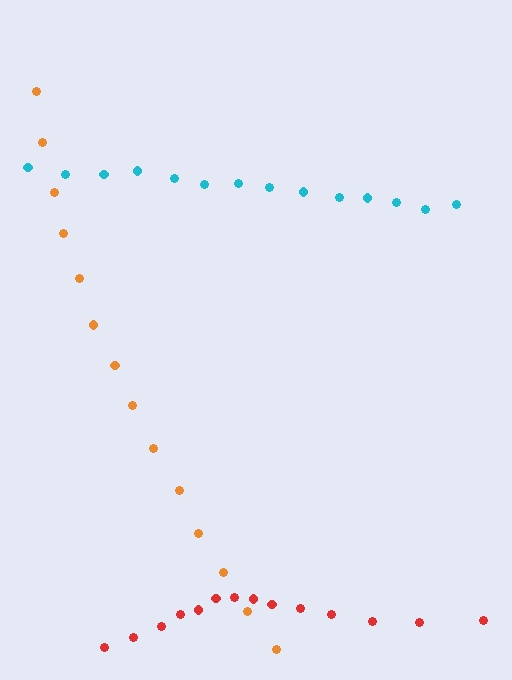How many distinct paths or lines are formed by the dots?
There are 3 distinct paths.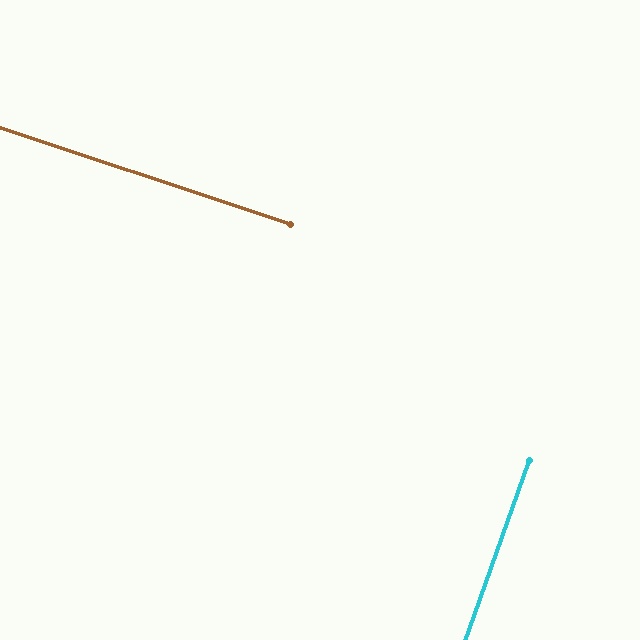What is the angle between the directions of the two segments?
Approximately 89 degrees.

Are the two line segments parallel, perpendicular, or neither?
Perpendicular — they meet at approximately 89°.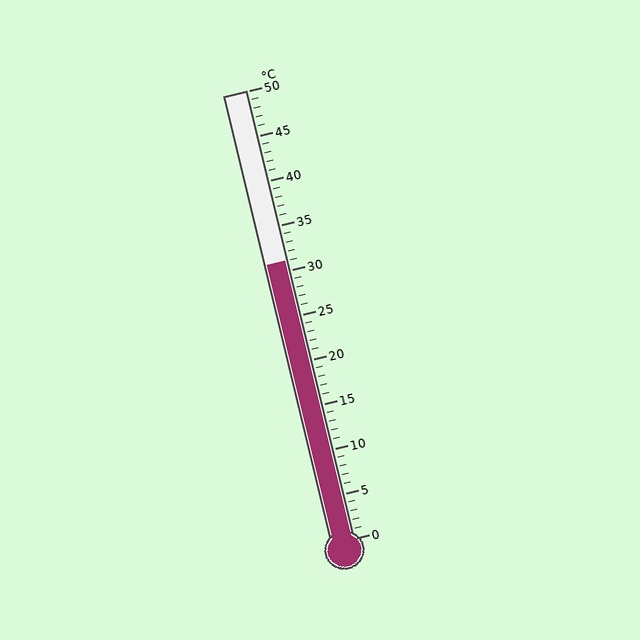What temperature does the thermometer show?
The thermometer shows approximately 31°C.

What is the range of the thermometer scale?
The thermometer scale ranges from 0°C to 50°C.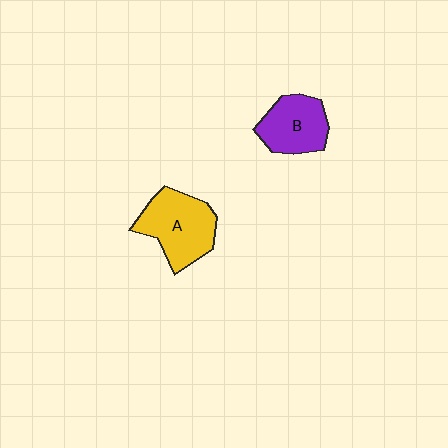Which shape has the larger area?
Shape A (yellow).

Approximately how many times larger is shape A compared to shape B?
Approximately 1.3 times.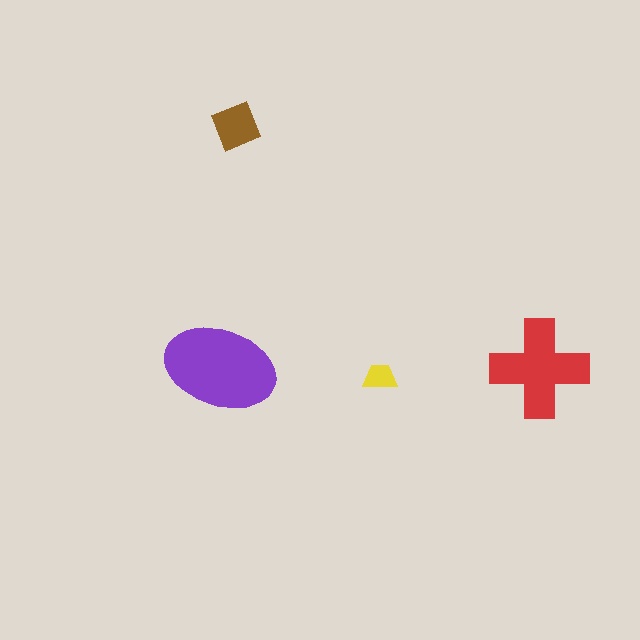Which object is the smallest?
The yellow trapezoid.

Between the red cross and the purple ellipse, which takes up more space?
The purple ellipse.